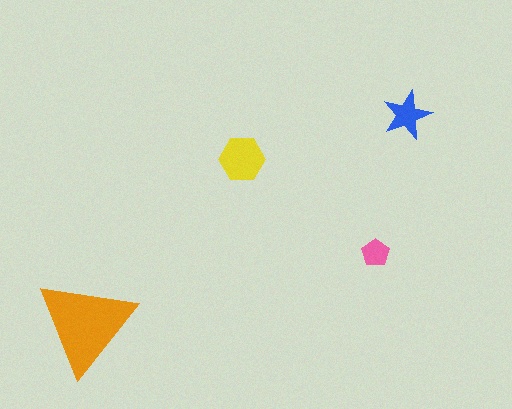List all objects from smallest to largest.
The pink pentagon, the blue star, the yellow hexagon, the orange triangle.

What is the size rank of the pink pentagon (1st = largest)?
4th.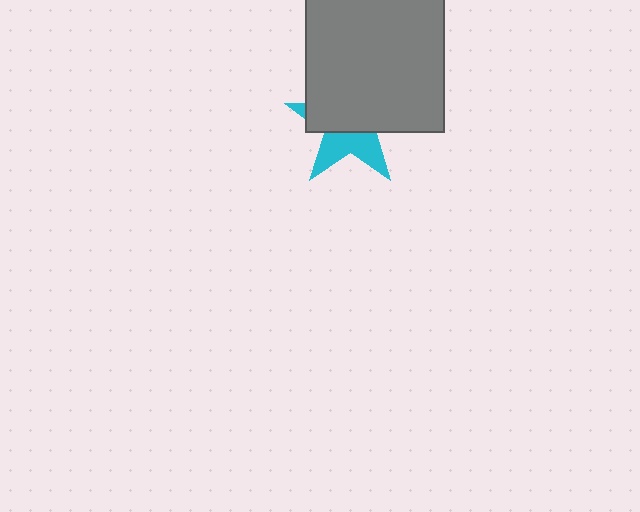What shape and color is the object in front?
The object in front is a gray rectangle.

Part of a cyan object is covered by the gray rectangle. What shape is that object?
It is a star.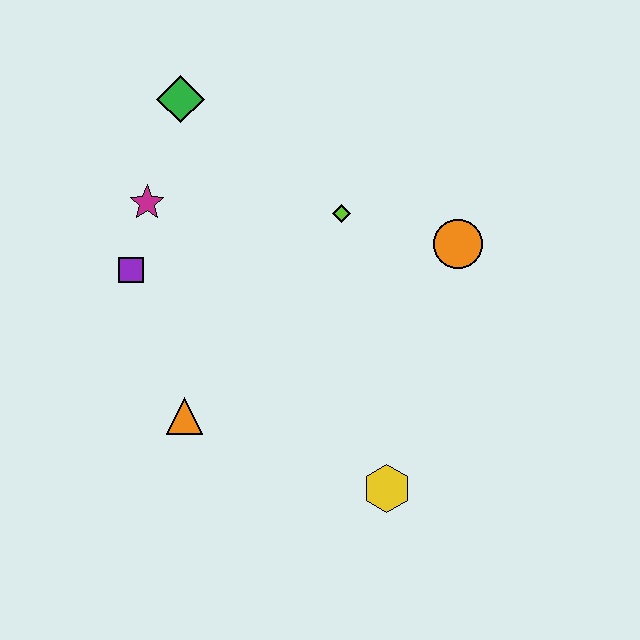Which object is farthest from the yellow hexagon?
The green diamond is farthest from the yellow hexagon.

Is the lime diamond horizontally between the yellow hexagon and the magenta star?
Yes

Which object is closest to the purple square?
The magenta star is closest to the purple square.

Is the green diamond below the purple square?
No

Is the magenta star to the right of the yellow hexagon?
No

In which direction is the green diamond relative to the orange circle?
The green diamond is to the left of the orange circle.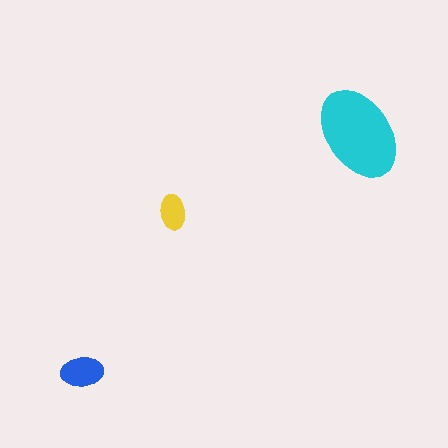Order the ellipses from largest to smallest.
the cyan one, the blue one, the yellow one.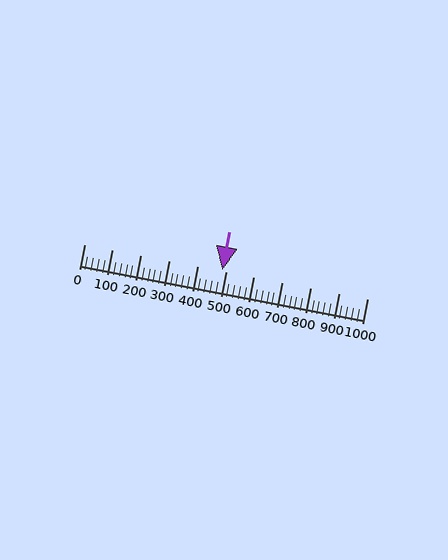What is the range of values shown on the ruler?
The ruler shows values from 0 to 1000.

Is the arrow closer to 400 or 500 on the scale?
The arrow is closer to 500.